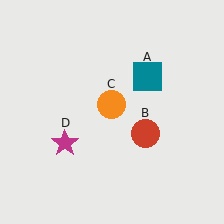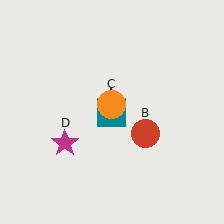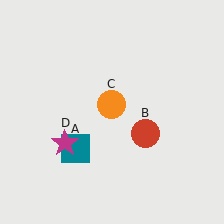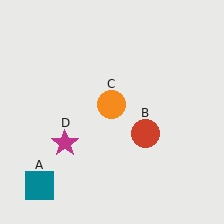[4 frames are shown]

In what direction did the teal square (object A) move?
The teal square (object A) moved down and to the left.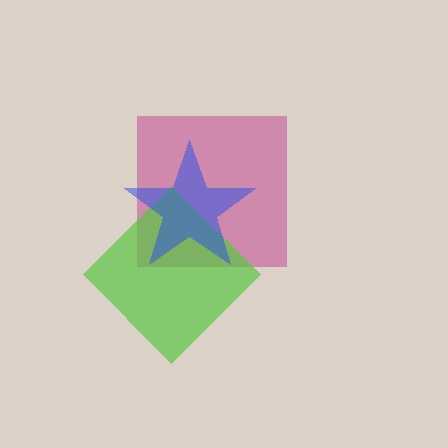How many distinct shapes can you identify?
There are 3 distinct shapes: a magenta square, a lime diamond, a blue star.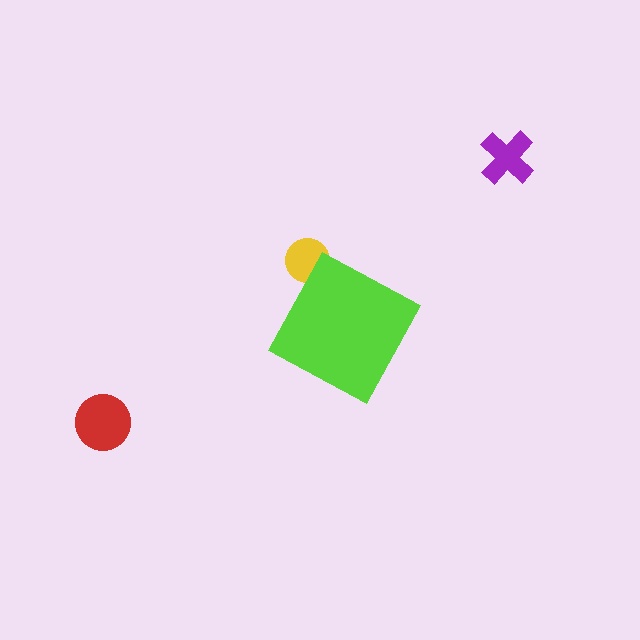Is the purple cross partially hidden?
No, the purple cross is fully visible.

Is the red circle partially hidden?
No, the red circle is fully visible.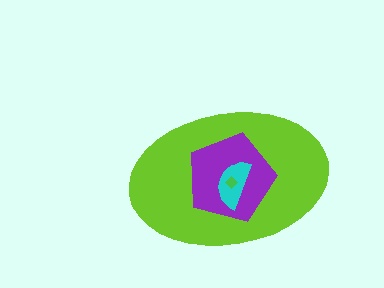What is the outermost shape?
The lime ellipse.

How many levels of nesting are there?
4.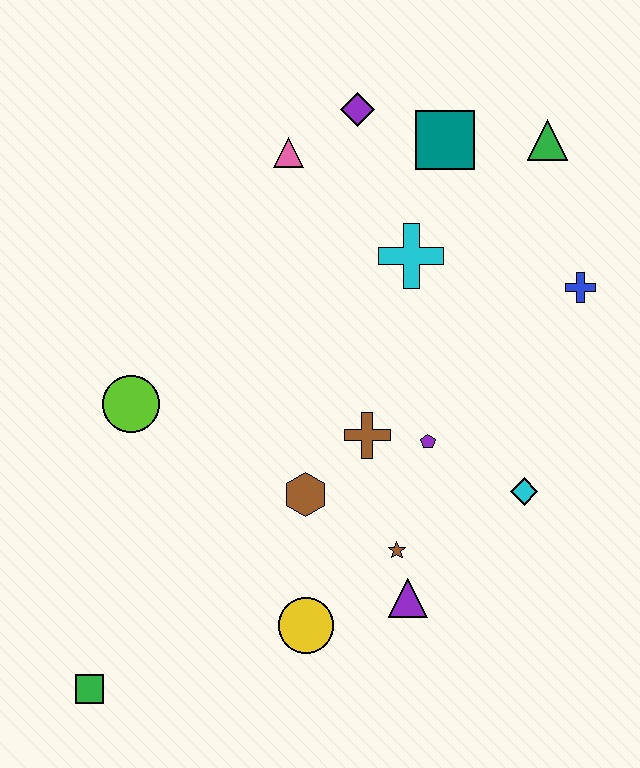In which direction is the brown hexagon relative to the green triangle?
The brown hexagon is below the green triangle.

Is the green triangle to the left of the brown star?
No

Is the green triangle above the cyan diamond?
Yes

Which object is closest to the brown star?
The purple triangle is closest to the brown star.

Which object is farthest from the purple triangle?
The purple diamond is farthest from the purple triangle.